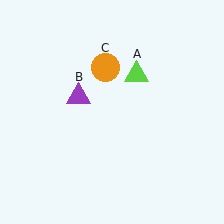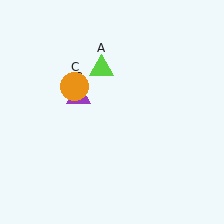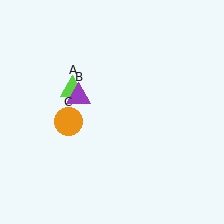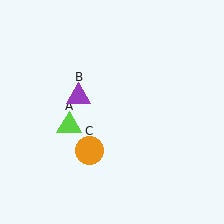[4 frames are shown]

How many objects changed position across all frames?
2 objects changed position: lime triangle (object A), orange circle (object C).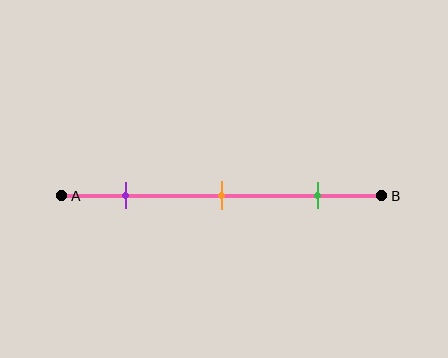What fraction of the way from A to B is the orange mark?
The orange mark is approximately 50% (0.5) of the way from A to B.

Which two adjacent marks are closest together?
The purple and orange marks are the closest adjacent pair.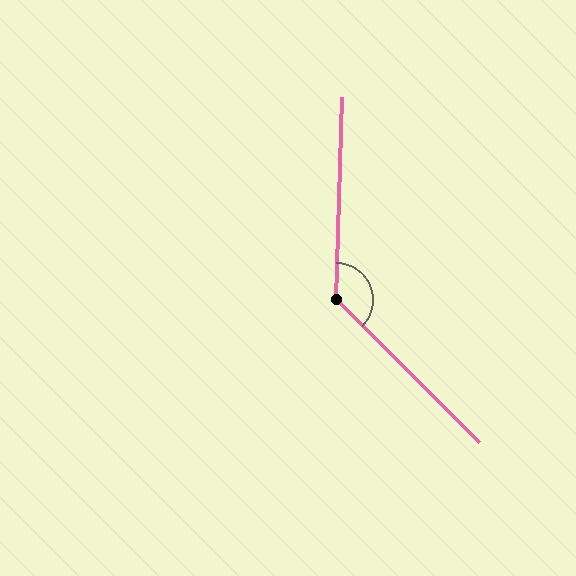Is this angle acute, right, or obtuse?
It is obtuse.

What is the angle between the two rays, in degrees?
Approximately 133 degrees.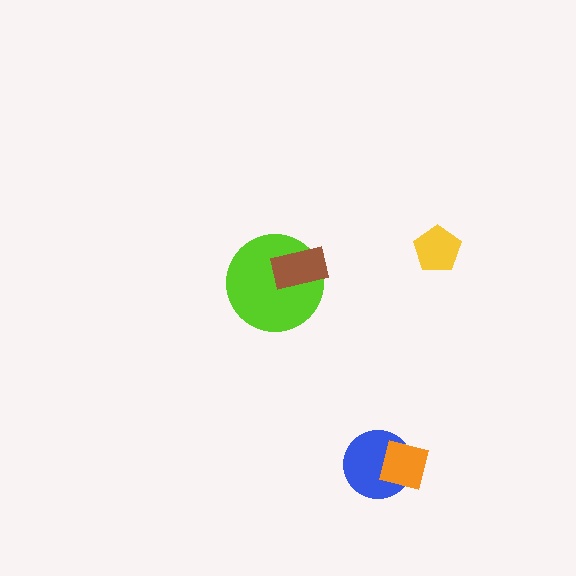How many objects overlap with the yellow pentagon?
0 objects overlap with the yellow pentagon.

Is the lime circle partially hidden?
Yes, it is partially covered by another shape.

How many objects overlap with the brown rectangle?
1 object overlaps with the brown rectangle.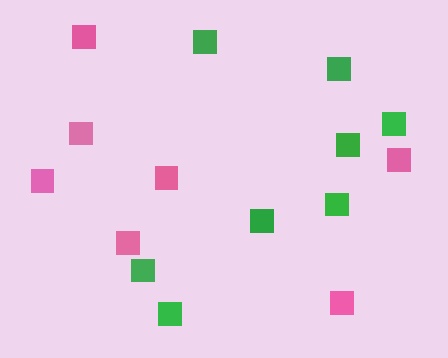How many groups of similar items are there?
There are 2 groups: one group of green squares (8) and one group of pink squares (7).